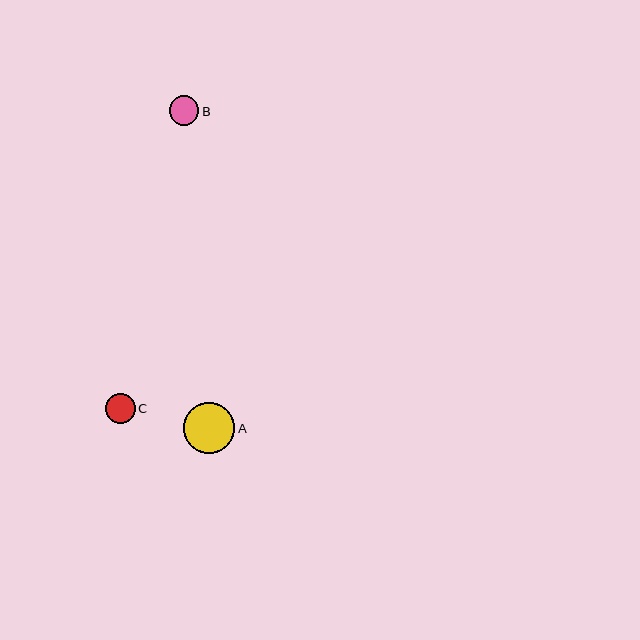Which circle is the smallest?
Circle C is the smallest with a size of approximately 29 pixels.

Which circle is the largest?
Circle A is the largest with a size of approximately 51 pixels.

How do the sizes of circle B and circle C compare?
Circle B and circle C are approximately the same size.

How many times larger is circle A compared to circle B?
Circle A is approximately 1.7 times the size of circle B.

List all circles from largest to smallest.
From largest to smallest: A, B, C.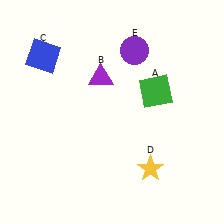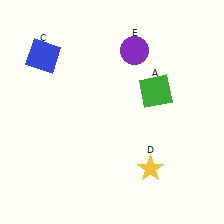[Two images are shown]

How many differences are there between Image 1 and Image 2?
There is 1 difference between the two images.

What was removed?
The purple triangle (B) was removed in Image 2.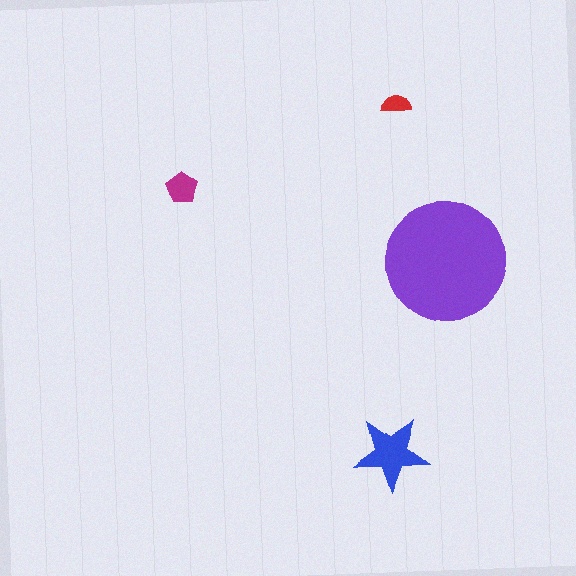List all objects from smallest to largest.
The red semicircle, the magenta pentagon, the blue star, the purple circle.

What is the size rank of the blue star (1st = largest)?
2nd.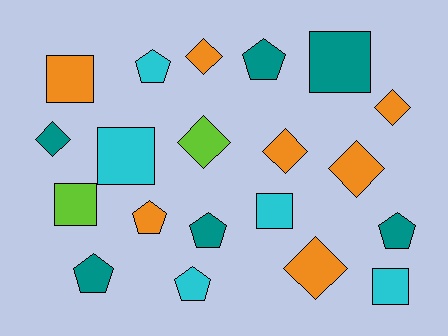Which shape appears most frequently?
Diamond, with 7 objects.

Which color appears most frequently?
Orange, with 7 objects.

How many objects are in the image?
There are 20 objects.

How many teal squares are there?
There is 1 teal square.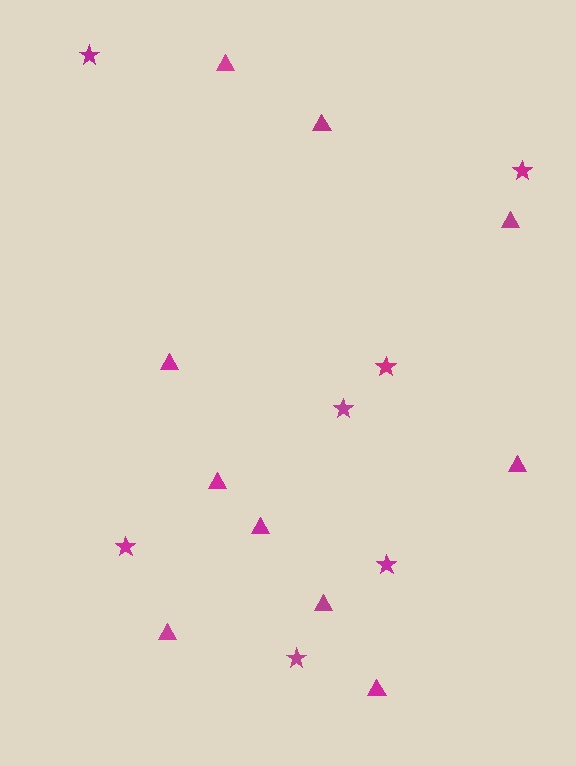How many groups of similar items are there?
There are 2 groups: one group of triangles (10) and one group of stars (7).